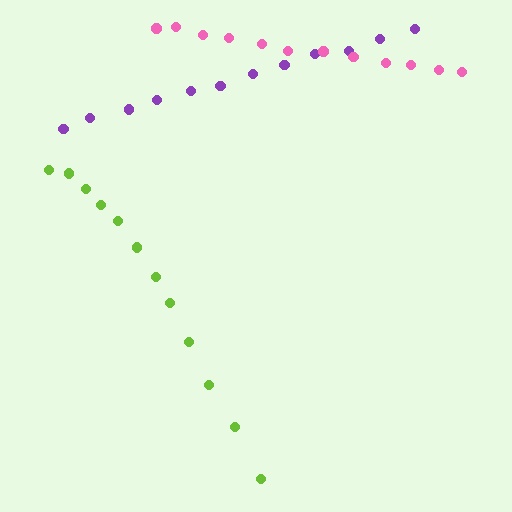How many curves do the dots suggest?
There are 3 distinct paths.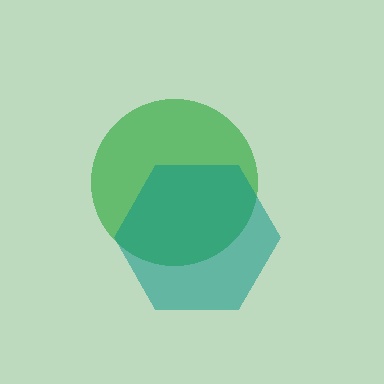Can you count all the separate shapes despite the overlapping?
Yes, there are 2 separate shapes.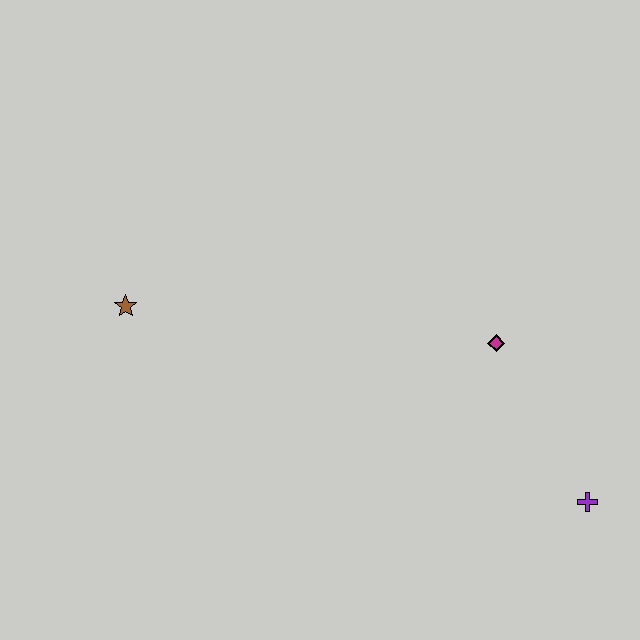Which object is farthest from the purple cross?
The brown star is farthest from the purple cross.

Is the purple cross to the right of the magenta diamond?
Yes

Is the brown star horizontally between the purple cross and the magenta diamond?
No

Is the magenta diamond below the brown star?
Yes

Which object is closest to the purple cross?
The magenta diamond is closest to the purple cross.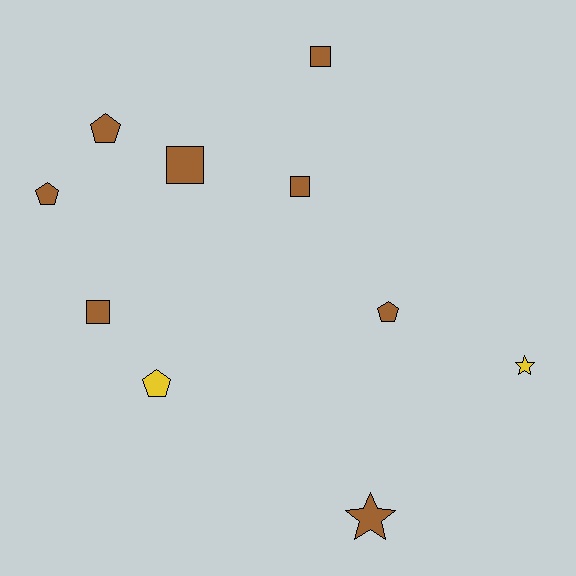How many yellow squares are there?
There are no yellow squares.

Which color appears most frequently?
Brown, with 8 objects.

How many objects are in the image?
There are 10 objects.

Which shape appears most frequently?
Square, with 4 objects.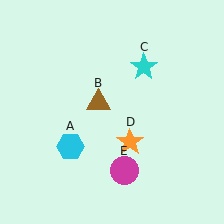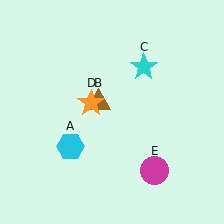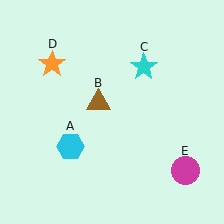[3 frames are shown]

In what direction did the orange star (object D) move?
The orange star (object D) moved up and to the left.